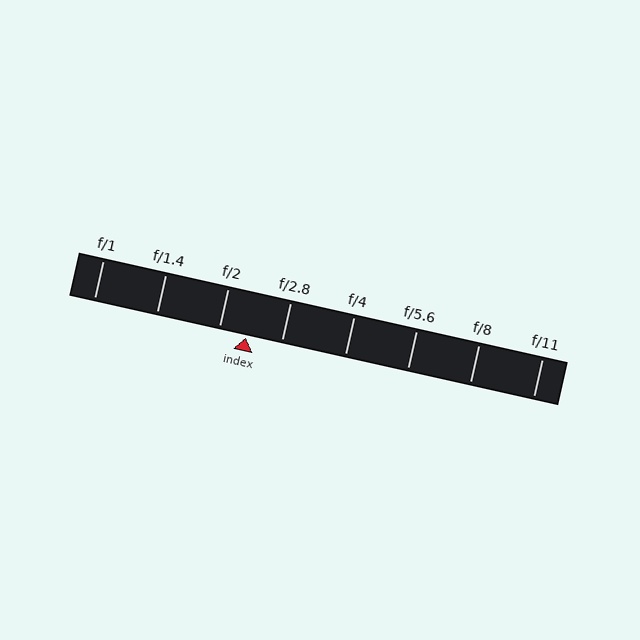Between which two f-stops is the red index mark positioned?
The index mark is between f/2 and f/2.8.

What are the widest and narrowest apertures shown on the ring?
The widest aperture shown is f/1 and the narrowest is f/11.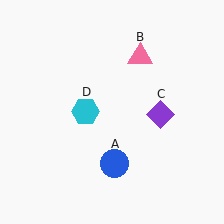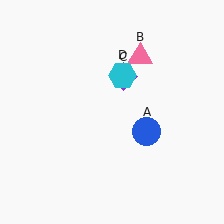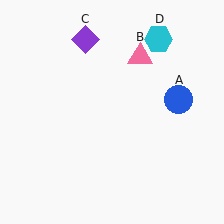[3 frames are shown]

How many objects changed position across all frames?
3 objects changed position: blue circle (object A), purple diamond (object C), cyan hexagon (object D).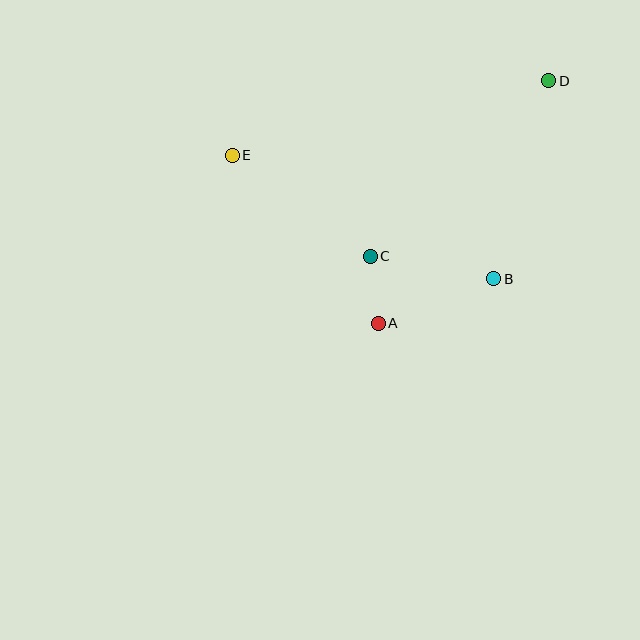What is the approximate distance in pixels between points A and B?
The distance between A and B is approximately 124 pixels.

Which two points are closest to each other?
Points A and C are closest to each other.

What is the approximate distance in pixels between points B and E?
The distance between B and E is approximately 289 pixels.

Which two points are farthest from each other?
Points D and E are farthest from each other.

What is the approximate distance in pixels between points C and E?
The distance between C and E is approximately 171 pixels.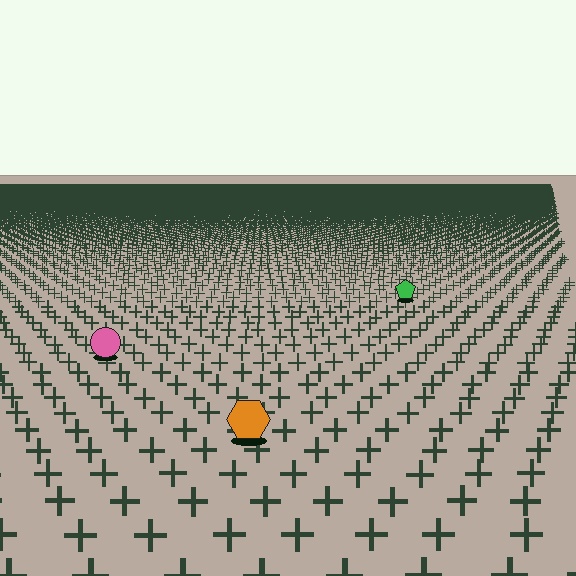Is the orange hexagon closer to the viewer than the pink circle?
Yes. The orange hexagon is closer — you can tell from the texture gradient: the ground texture is coarser near it.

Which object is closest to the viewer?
The orange hexagon is closest. The texture marks near it are larger and more spread out.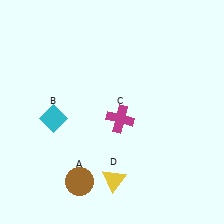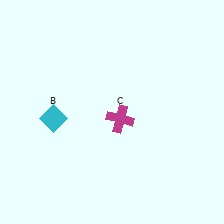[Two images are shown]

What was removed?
The brown circle (A), the yellow triangle (D) were removed in Image 2.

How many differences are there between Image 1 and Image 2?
There are 2 differences between the two images.